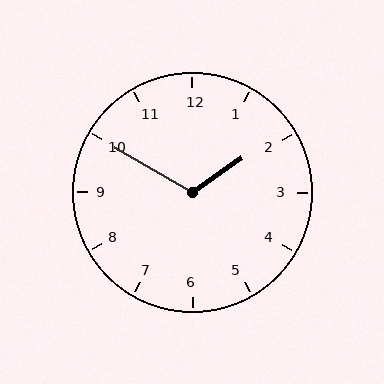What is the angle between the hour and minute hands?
Approximately 115 degrees.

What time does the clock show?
1:50.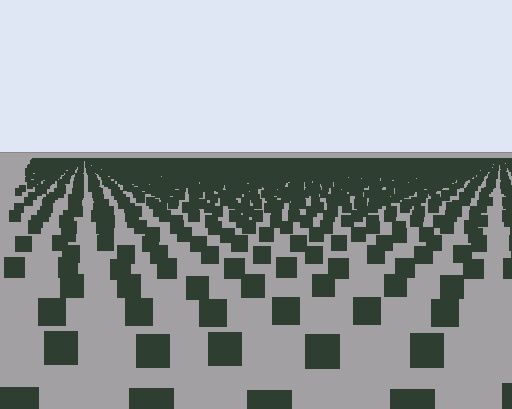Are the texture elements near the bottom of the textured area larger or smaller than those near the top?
Larger. Near the bottom, elements are closer to the viewer and appear at a bigger on-screen size.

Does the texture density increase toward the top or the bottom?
Density increases toward the top.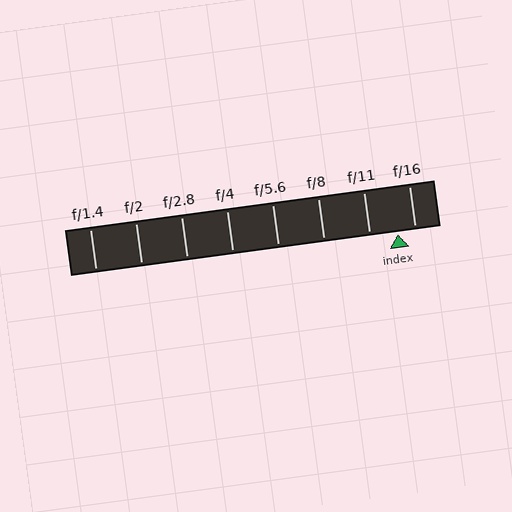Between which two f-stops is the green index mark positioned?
The index mark is between f/11 and f/16.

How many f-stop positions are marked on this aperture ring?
There are 8 f-stop positions marked.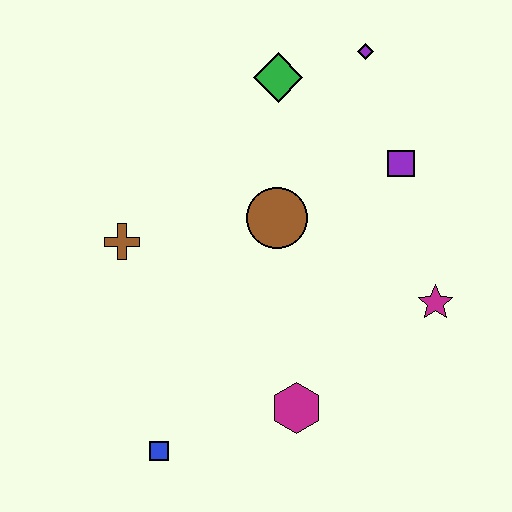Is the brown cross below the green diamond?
Yes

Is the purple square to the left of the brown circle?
No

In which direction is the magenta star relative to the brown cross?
The magenta star is to the right of the brown cross.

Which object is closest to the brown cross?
The brown circle is closest to the brown cross.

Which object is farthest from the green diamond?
The blue square is farthest from the green diamond.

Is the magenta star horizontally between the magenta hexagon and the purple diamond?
No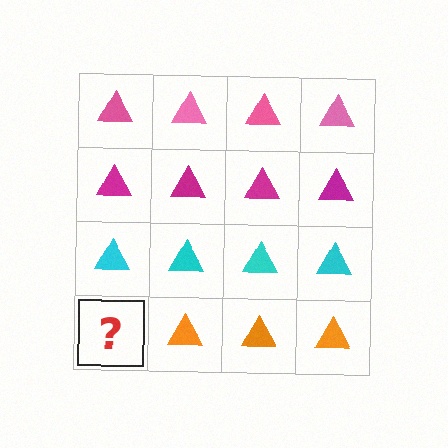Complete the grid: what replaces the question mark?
The question mark should be replaced with an orange triangle.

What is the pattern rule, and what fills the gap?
The rule is that each row has a consistent color. The gap should be filled with an orange triangle.